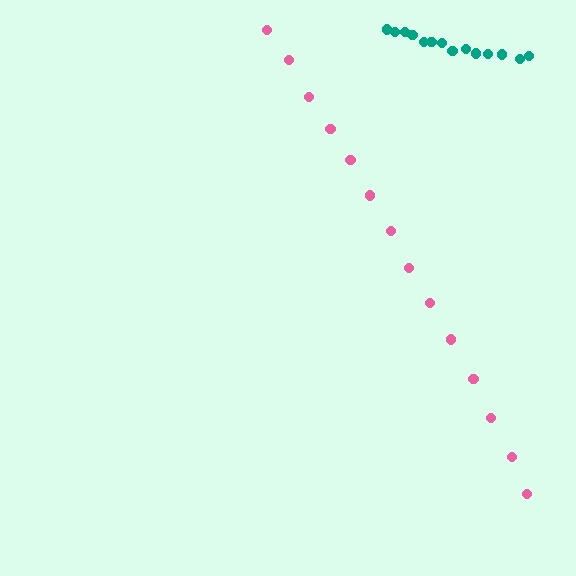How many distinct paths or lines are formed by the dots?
There are 2 distinct paths.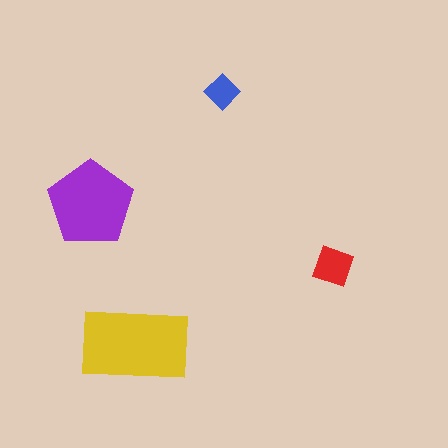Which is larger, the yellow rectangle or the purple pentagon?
The yellow rectangle.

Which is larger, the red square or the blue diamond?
The red square.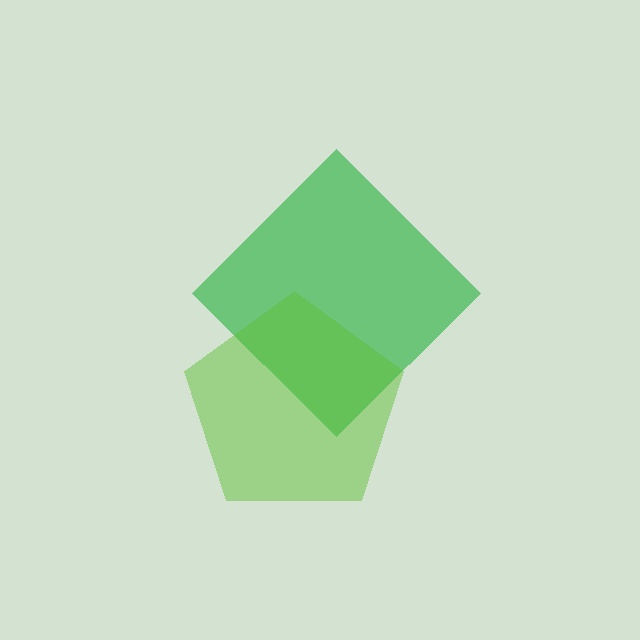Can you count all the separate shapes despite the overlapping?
Yes, there are 2 separate shapes.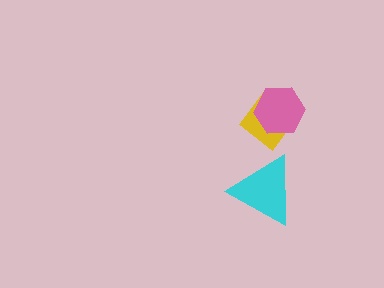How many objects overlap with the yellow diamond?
1 object overlaps with the yellow diamond.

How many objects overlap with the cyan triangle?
0 objects overlap with the cyan triangle.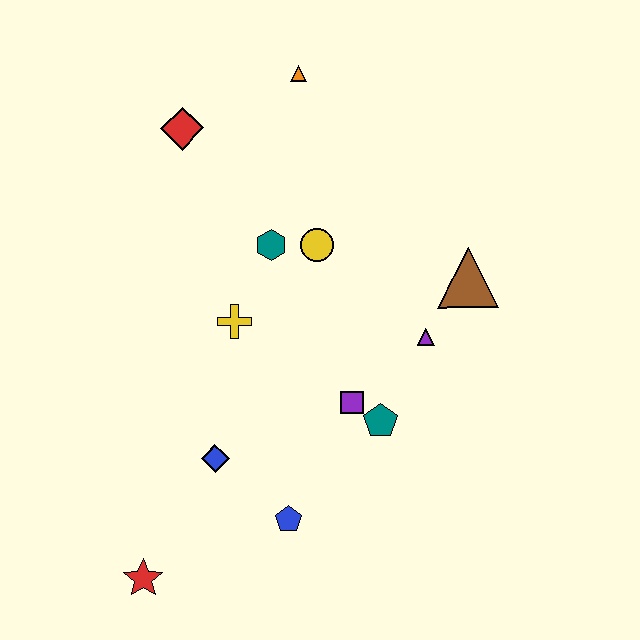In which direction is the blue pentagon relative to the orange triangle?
The blue pentagon is below the orange triangle.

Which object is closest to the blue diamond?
The blue pentagon is closest to the blue diamond.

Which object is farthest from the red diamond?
The red star is farthest from the red diamond.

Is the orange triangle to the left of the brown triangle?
Yes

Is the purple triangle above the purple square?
Yes